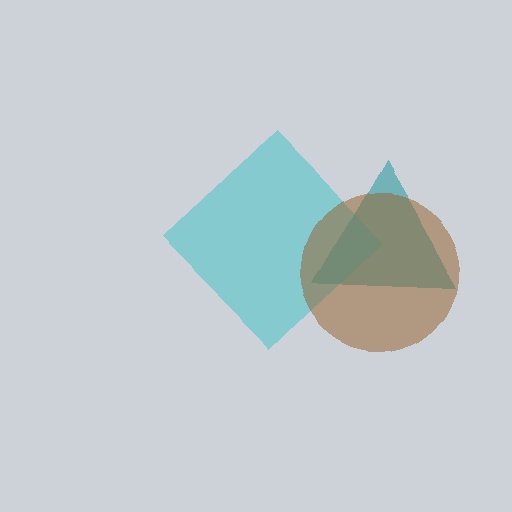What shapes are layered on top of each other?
The layered shapes are: a teal triangle, a cyan diamond, a brown circle.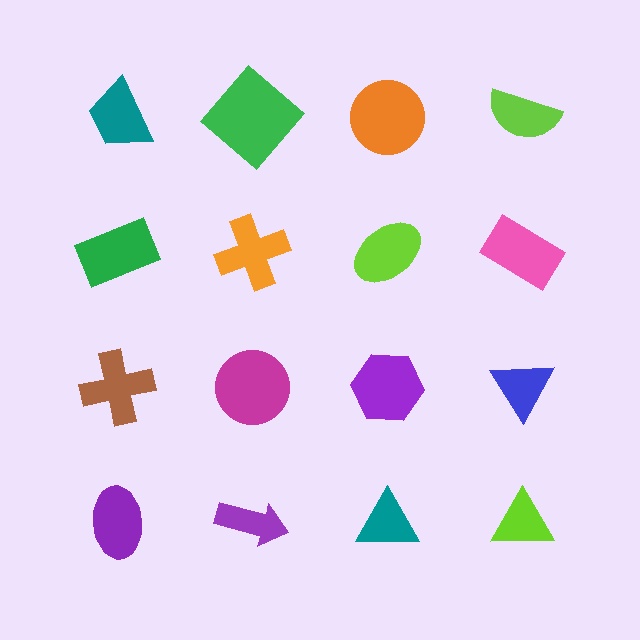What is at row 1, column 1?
A teal trapezoid.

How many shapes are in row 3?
4 shapes.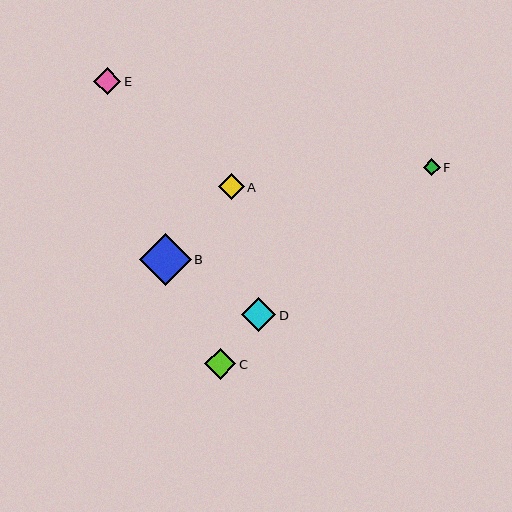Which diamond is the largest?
Diamond B is the largest with a size of approximately 52 pixels.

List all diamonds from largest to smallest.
From largest to smallest: B, D, C, E, A, F.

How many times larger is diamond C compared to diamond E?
Diamond C is approximately 1.2 times the size of diamond E.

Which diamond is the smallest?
Diamond F is the smallest with a size of approximately 17 pixels.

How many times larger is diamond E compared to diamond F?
Diamond E is approximately 1.6 times the size of diamond F.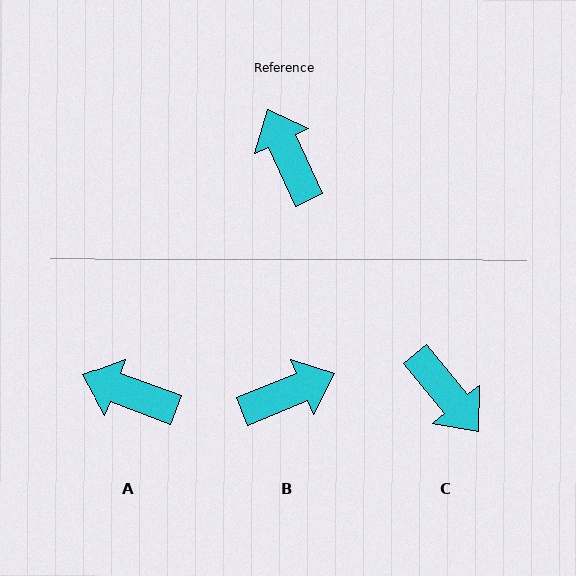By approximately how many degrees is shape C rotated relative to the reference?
Approximately 166 degrees clockwise.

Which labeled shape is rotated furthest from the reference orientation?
C, about 166 degrees away.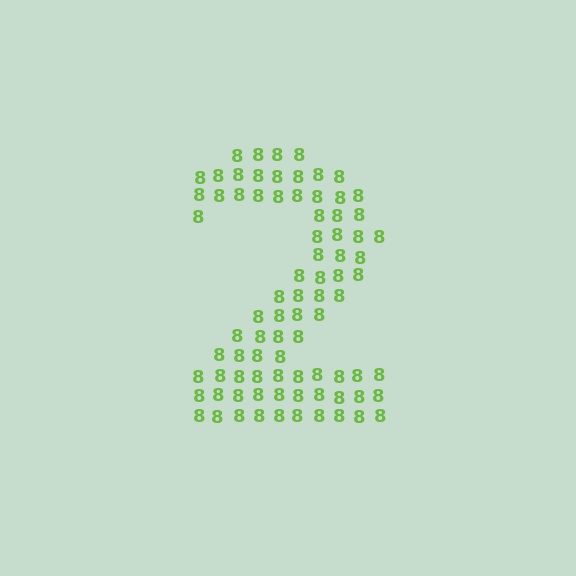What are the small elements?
The small elements are digit 8's.